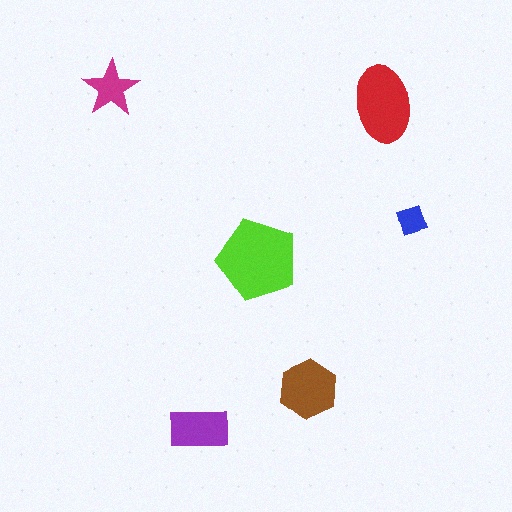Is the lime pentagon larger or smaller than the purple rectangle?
Larger.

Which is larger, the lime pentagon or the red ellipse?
The lime pentagon.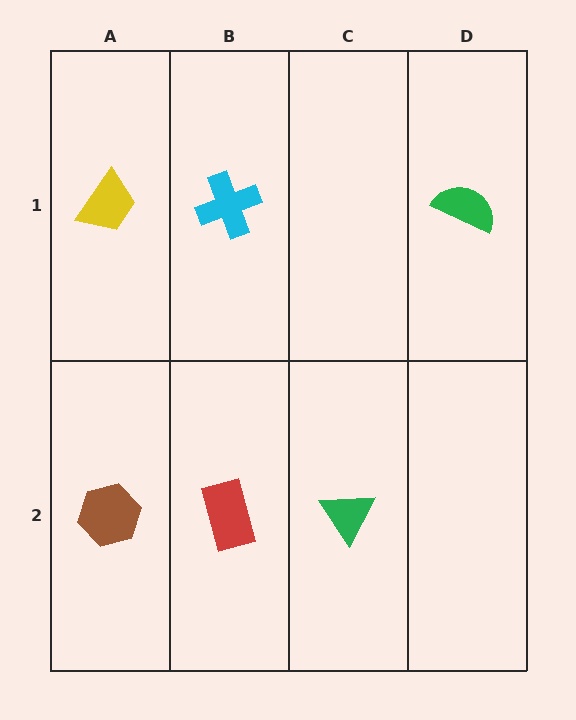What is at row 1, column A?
A yellow trapezoid.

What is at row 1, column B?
A cyan cross.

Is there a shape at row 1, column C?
No, that cell is empty.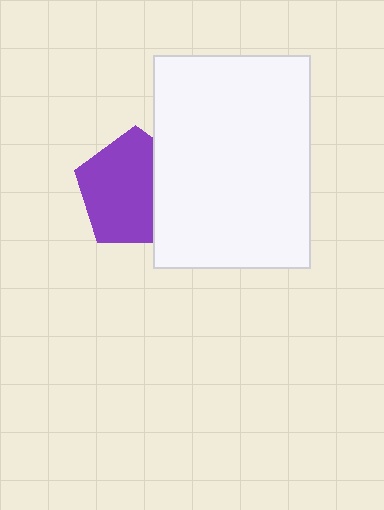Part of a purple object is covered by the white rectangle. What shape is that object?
It is a pentagon.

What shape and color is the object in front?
The object in front is a white rectangle.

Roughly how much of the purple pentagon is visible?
Most of it is visible (roughly 70%).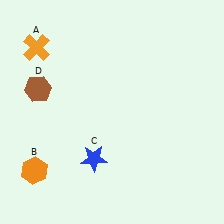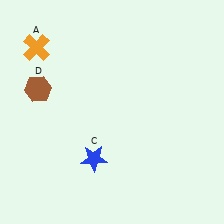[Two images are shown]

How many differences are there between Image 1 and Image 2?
There is 1 difference between the two images.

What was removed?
The orange hexagon (B) was removed in Image 2.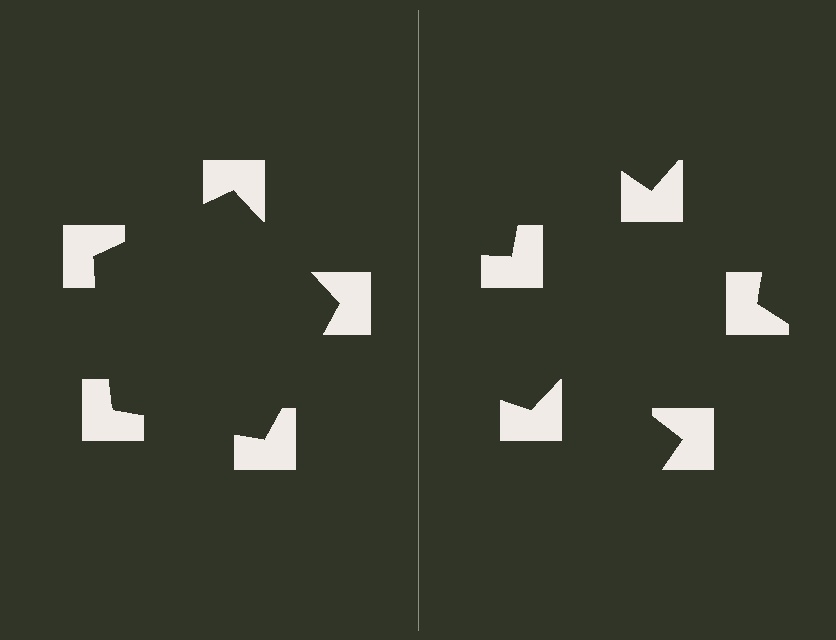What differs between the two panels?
The notched squares are positioned identically on both sides; only the wedge orientations differ. On the left they align to a pentagon; on the right they are misaligned.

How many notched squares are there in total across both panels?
10 — 5 on each side.